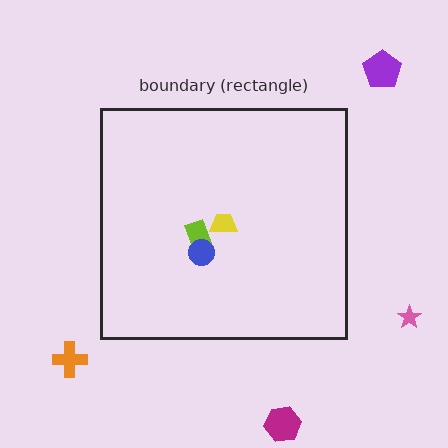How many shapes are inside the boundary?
3 inside, 4 outside.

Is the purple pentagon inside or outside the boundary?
Outside.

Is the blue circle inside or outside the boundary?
Inside.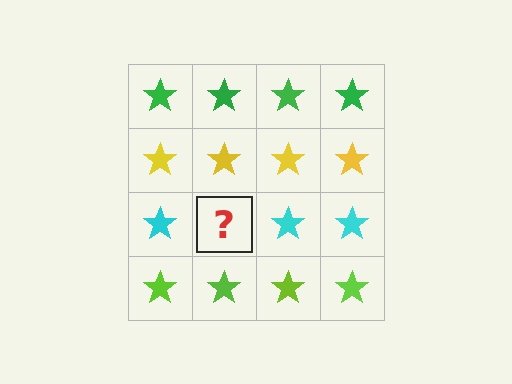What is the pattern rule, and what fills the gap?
The rule is that each row has a consistent color. The gap should be filled with a cyan star.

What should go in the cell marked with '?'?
The missing cell should contain a cyan star.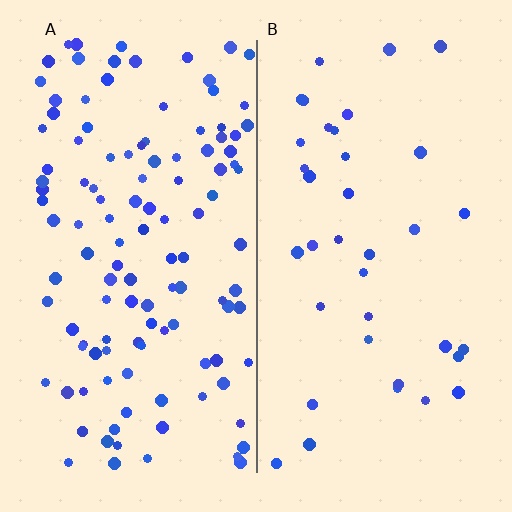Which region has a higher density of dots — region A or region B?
A (the left).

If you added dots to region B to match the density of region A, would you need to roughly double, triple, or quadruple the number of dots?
Approximately triple.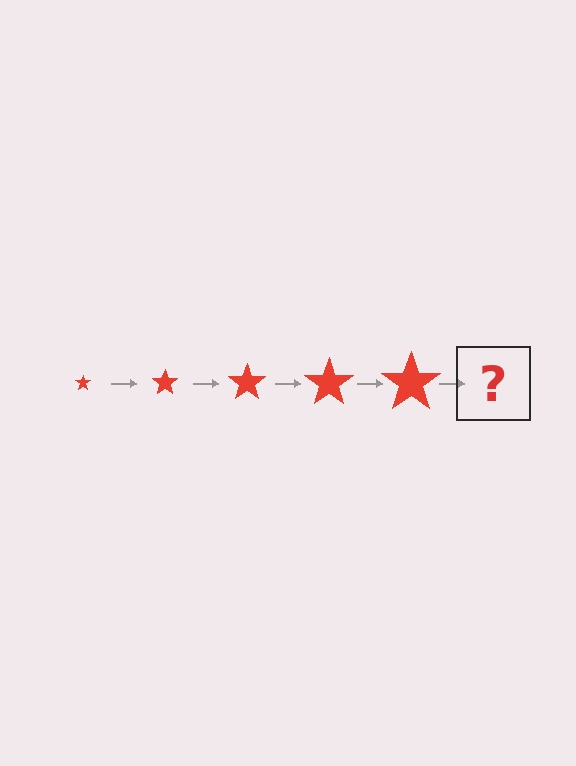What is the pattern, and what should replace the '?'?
The pattern is that the star gets progressively larger each step. The '?' should be a red star, larger than the previous one.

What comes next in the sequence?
The next element should be a red star, larger than the previous one.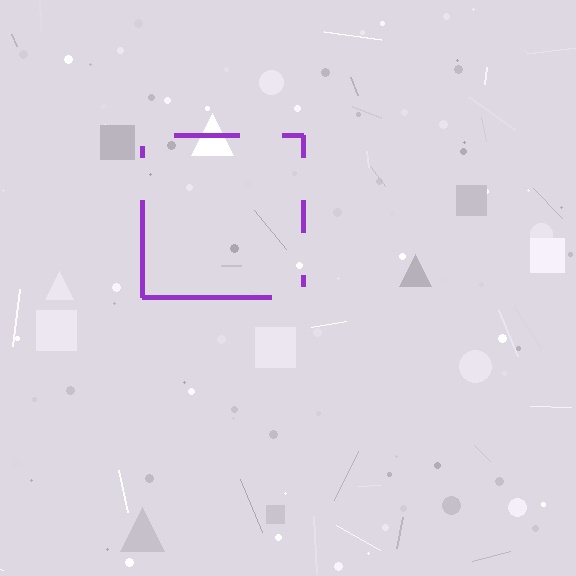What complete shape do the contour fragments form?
The contour fragments form a square.